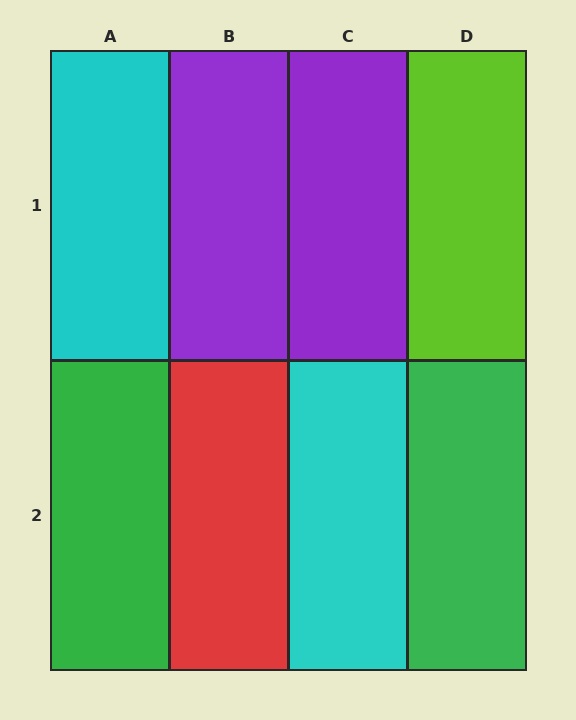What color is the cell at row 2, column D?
Green.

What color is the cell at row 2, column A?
Green.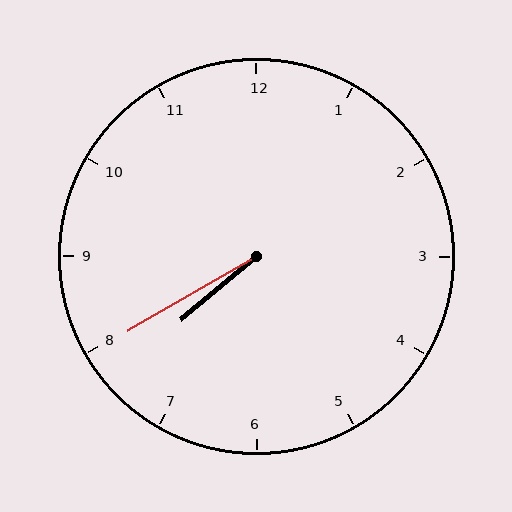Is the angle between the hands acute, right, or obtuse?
It is acute.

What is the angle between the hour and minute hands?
Approximately 10 degrees.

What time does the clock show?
7:40.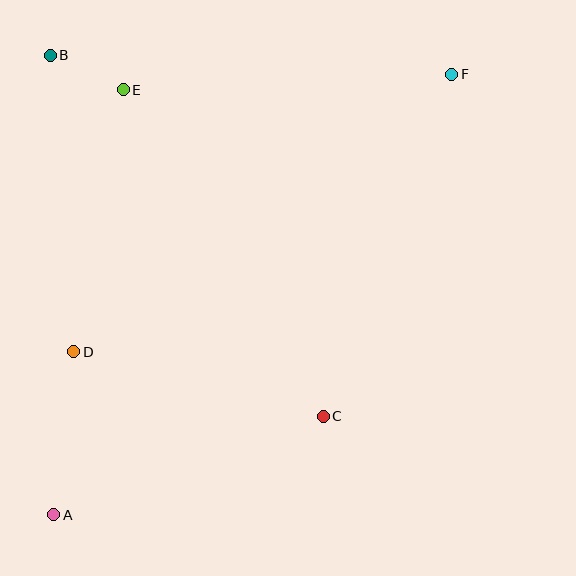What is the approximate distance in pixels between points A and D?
The distance between A and D is approximately 164 pixels.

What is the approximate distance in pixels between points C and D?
The distance between C and D is approximately 258 pixels.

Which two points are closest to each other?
Points B and E are closest to each other.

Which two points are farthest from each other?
Points A and F are farthest from each other.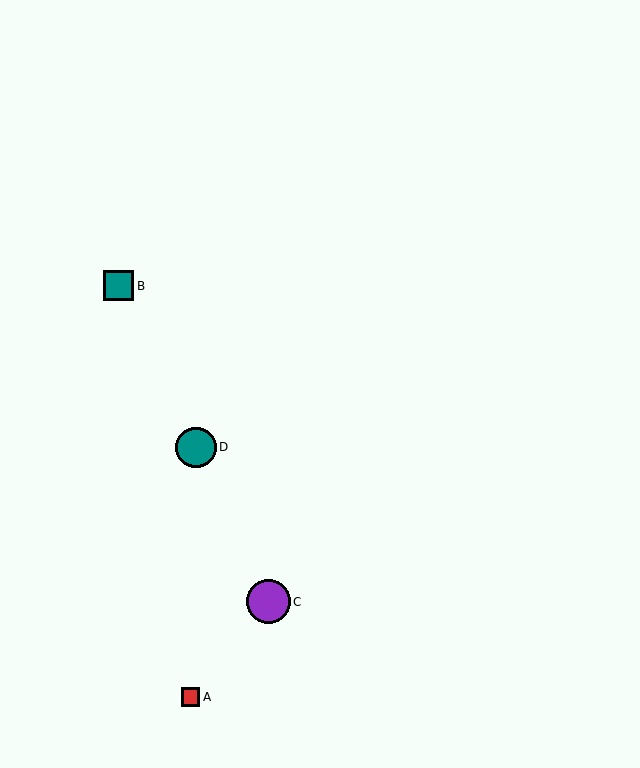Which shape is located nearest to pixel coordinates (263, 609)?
The purple circle (labeled C) at (268, 602) is nearest to that location.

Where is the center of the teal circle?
The center of the teal circle is at (196, 447).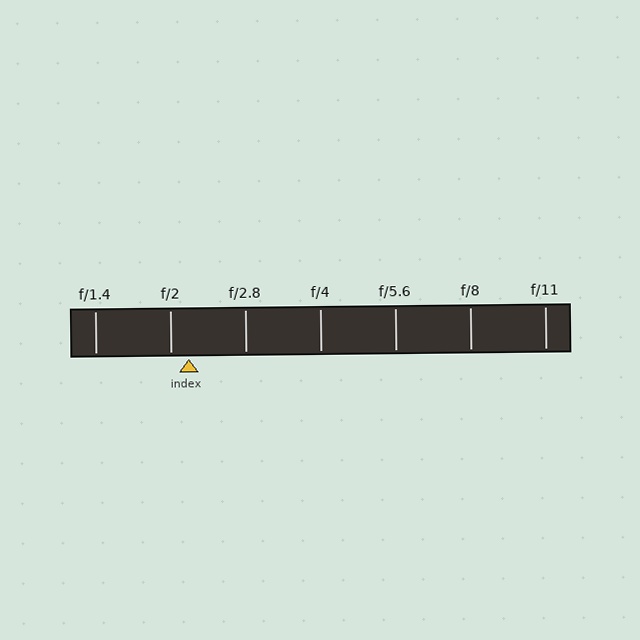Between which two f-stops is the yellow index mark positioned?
The index mark is between f/2 and f/2.8.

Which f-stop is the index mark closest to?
The index mark is closest to f/2.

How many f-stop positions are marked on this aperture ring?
There are 7 f-stop positions marked.